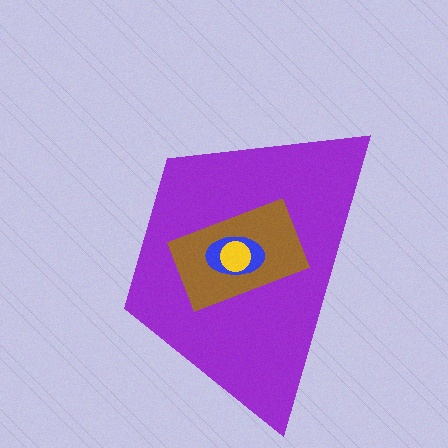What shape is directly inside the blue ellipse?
The yellow circle.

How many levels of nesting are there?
4.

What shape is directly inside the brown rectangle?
The blue ellipse.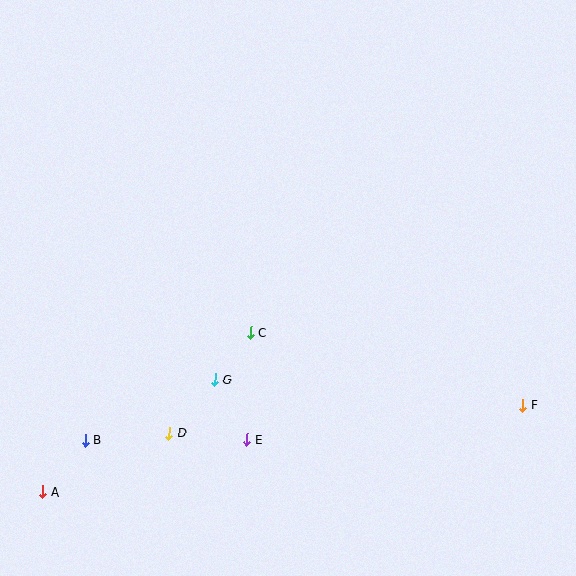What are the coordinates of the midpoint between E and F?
The midpoint between E and F is at (385, 422).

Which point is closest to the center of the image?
Point C at (251, 333) is closest to the center.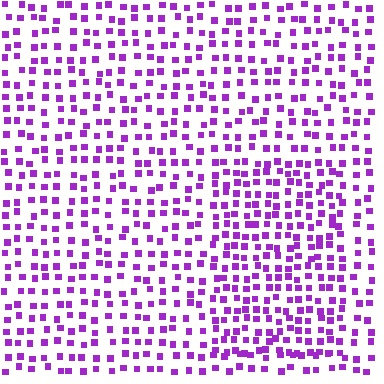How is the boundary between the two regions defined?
The boundary is defined by a change in element density (approximately 1.5x ratio). All elements are the same color, size, and shape.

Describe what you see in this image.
The image contains small purple elements arranged at two different densities. A rectangle-shaped region is visible where the elements are more densely packed than the surrounding area.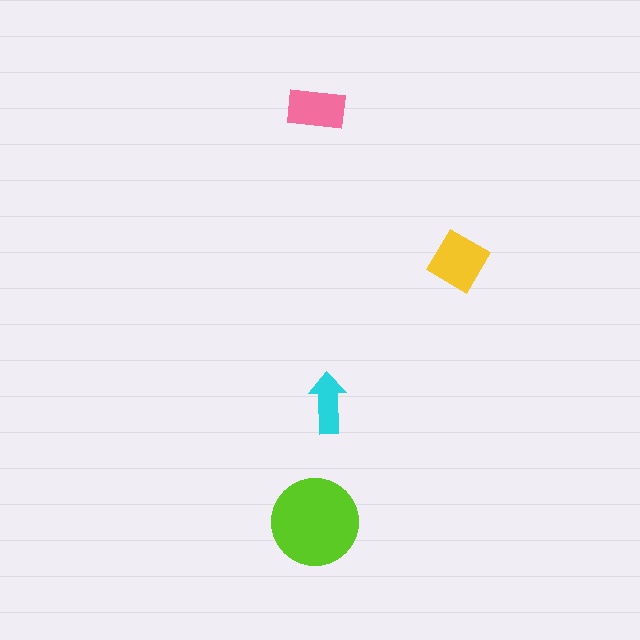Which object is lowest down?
The lime circle is bottommost.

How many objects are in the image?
There are 4 objects in the image.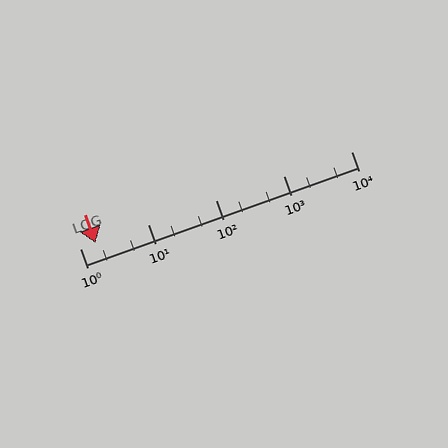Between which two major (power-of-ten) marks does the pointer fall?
The pointer is between 1 and 10.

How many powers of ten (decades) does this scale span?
The scale spans 4 decades, from 1 to 10000.